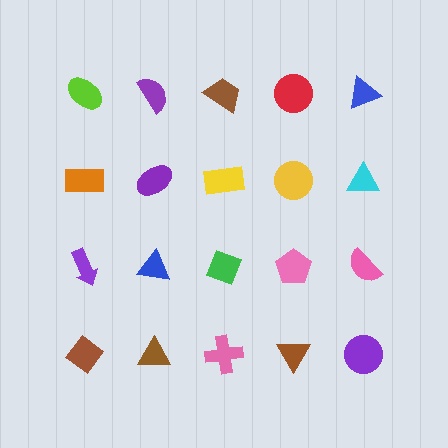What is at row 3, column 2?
A blue triangle.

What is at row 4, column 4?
A brown triangle.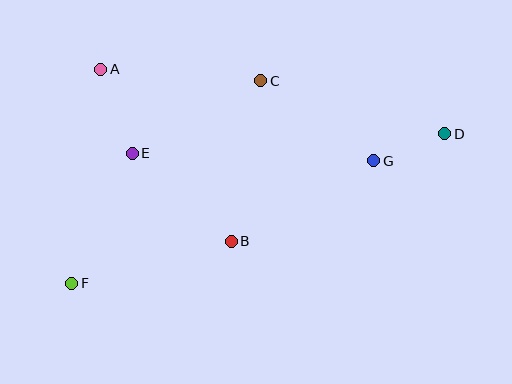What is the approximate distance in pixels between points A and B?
The distance between A and B is approximately 216 pixels.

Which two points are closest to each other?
Points D and G are closest to each other.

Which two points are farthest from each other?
Points D and F are farthest from each other.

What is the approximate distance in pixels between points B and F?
The distance between B and F is approximately 165 pixels.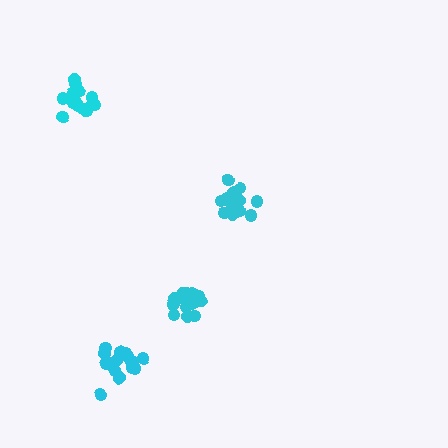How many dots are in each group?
Group 1: 19 dots, Group 2: 17 dots, Group 3: 16 dots, Group 4: 17 dots (69 total).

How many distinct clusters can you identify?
There are 4 distinct clusters.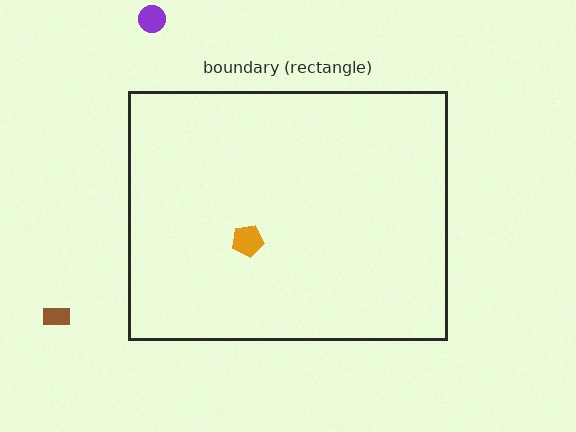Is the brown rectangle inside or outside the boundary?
Outside.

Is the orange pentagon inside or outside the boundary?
Inside.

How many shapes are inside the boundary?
1 inside, 2 outside.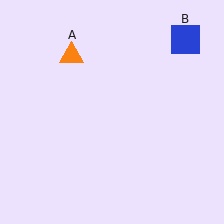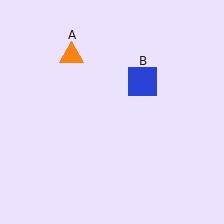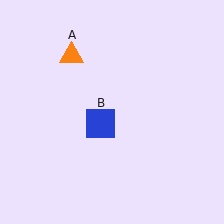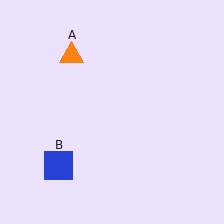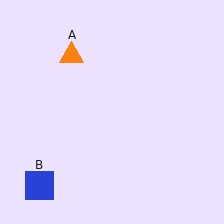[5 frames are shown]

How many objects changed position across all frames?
1 object changed position: blue square (object B).